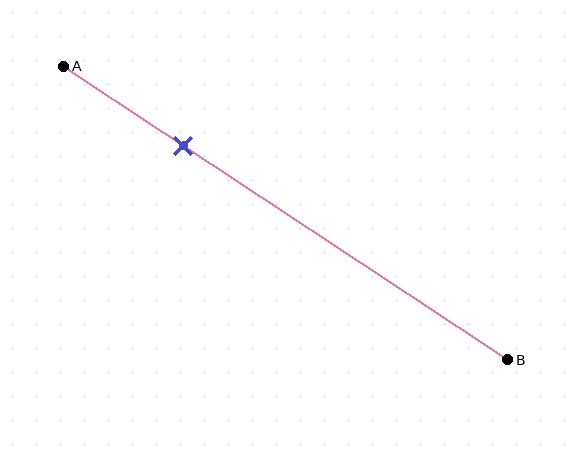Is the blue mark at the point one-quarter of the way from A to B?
Yes, the mark is approximately at the one-quarter point.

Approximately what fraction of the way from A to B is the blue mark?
The blue mark is approximately 25% of the way from A to B.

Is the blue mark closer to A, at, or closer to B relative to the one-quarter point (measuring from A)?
The blue mark is approximately at the one-quarter point of segment AB.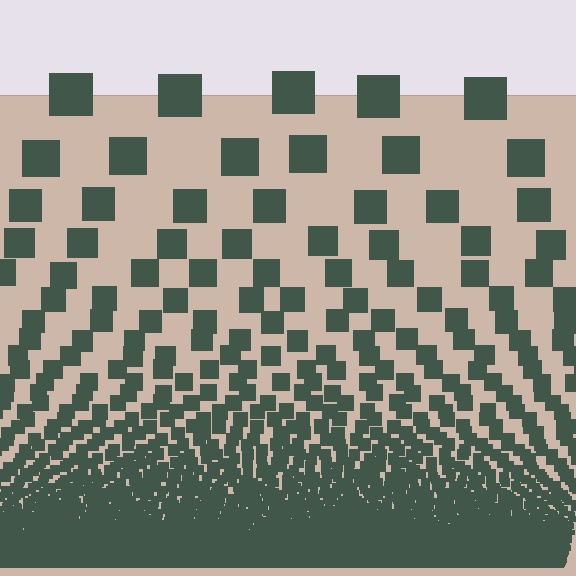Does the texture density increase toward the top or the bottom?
Density increases toward the bottom.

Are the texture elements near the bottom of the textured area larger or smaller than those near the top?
Smaller. The gradient is inverted — elements near the bottom are smaller and denser.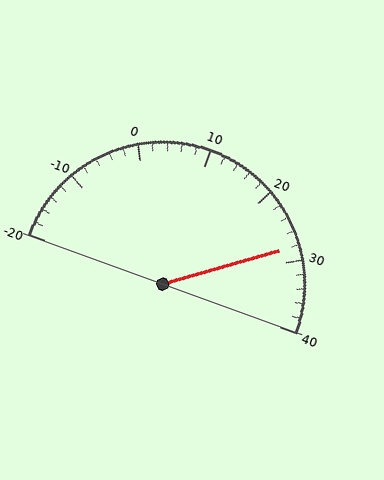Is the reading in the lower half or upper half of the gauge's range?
The reading is in the upper half of the range (-20 to 40).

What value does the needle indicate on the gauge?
The needle indicates approximately 28.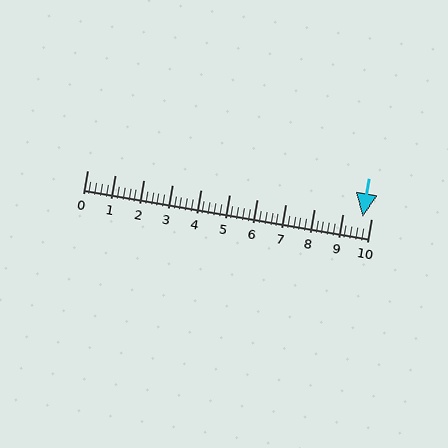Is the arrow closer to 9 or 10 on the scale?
The arrow is closer to 10.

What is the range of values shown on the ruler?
The ruler shows values from 0 to 10.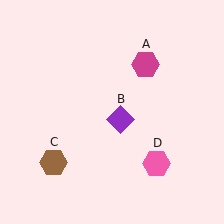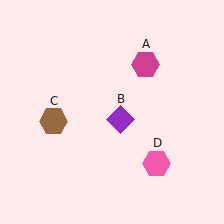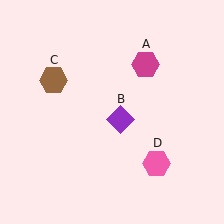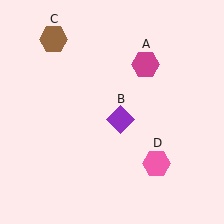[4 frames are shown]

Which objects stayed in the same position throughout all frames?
Magenta hexagon (object A) and purple diamond (object B) and pink hexagon (object D) remained stationary.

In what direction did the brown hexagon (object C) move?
The brown hexagon (object C) moved up.